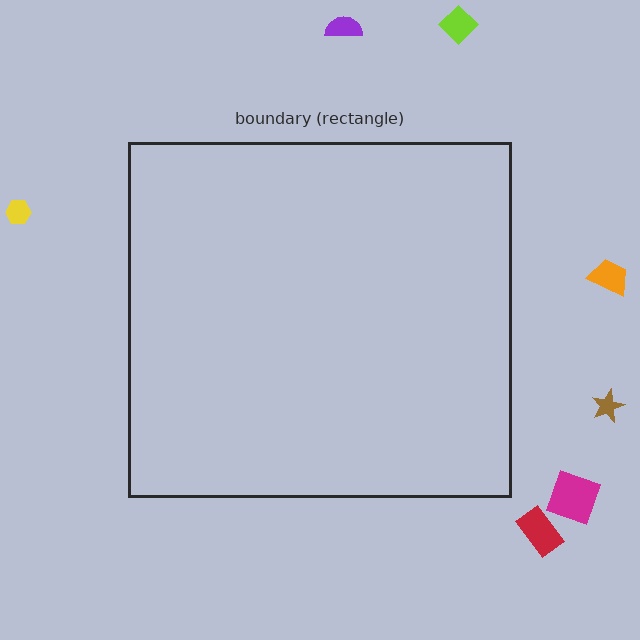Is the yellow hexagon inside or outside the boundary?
Outside.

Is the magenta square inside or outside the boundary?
Outside.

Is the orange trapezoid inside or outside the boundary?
Outside.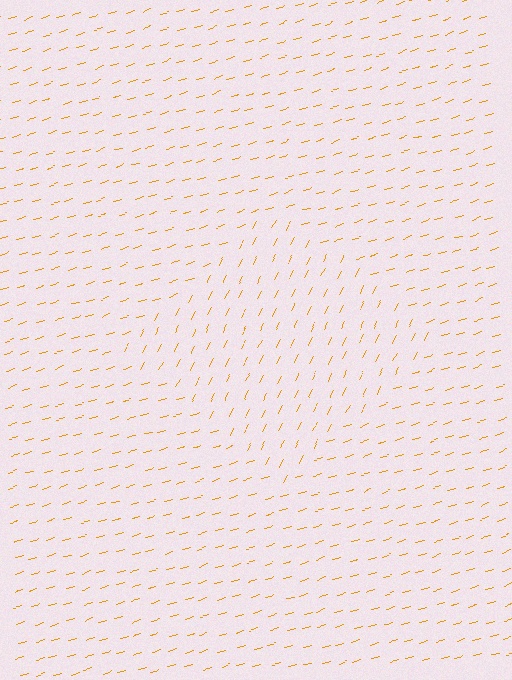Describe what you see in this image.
The image is filled with small orange line segments. A diamond region in the image has lines oriented differently from the surrounding lines, creating a visible texture boundary.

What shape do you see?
I see a diamond.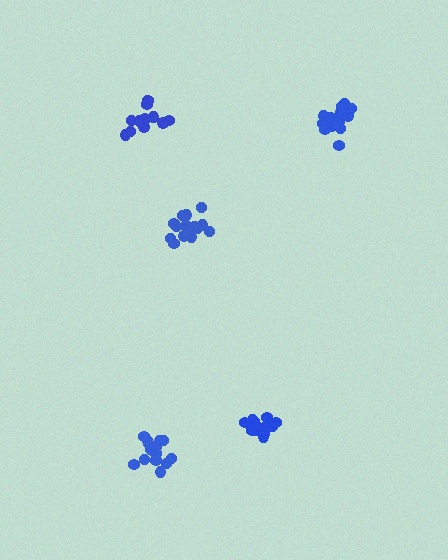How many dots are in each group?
Group 1: 12 dots, Group 2: 17 dots, Group 3: 15 dots, Group 4: 14 dots, Group 5: 15 dots (73 total).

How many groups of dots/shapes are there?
There are 5 groups.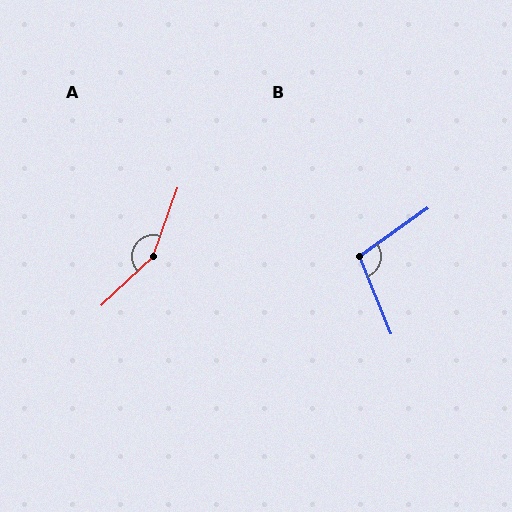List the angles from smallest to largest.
B (103°), A (153°).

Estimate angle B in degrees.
Approximately 103 degrees.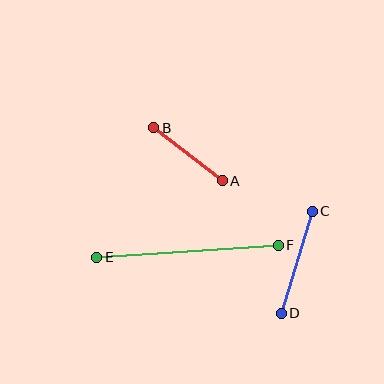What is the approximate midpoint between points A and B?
The midpoint is at approximately (188, 154) pixels.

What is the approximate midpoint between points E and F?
The midpoint is at approximately (188, 251) pixels.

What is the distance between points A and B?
The distance is approximately 86 pixels.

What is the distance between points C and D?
The distance is approximately 107 pixels.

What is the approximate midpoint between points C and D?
The midpoint is at approximately (297, 262) pixels.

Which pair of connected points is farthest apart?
Points E and F are farthest apart.